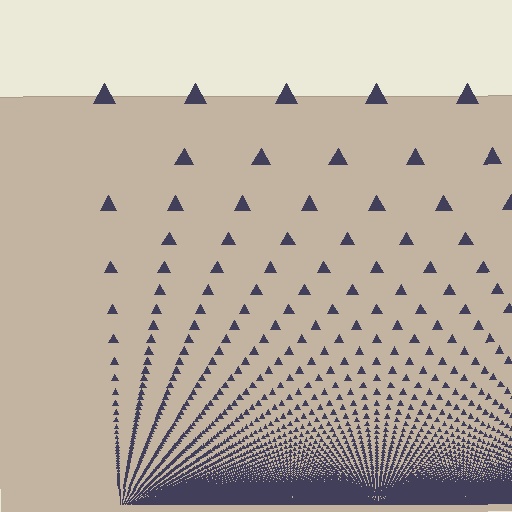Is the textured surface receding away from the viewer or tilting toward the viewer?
The surface appears to tilt toward the viewer. Texture elements get larger and sparser toward the top.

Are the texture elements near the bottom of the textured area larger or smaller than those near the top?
Smaller. The gradient is inverted — elements near the bottom are smaller and denser.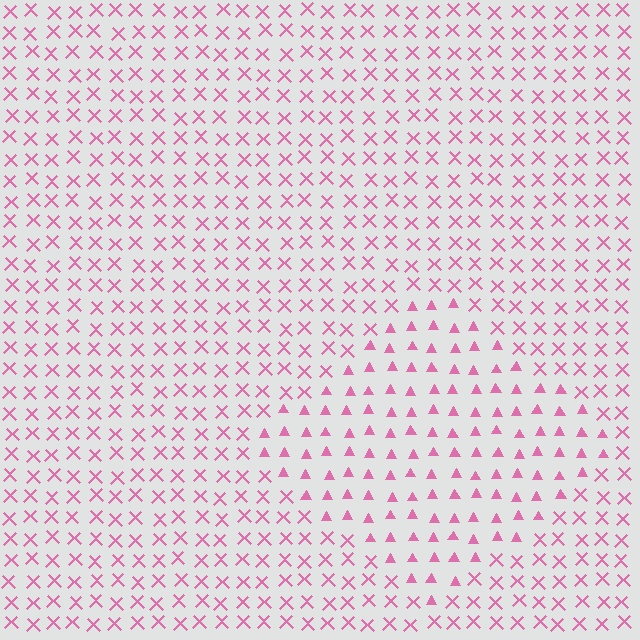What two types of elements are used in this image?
The image uses triangles inside the diamond region and X marks outside it.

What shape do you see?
I see a diamond.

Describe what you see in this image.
The image is filled with small pink elements arranged in a uniform grid. A diamond-shaped region contains triangles, while the surrounding area contains X marks. The boundary is defined purely by the change in element shape.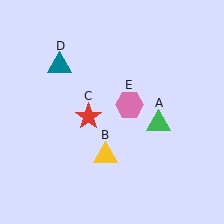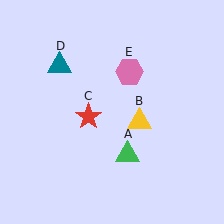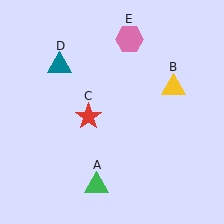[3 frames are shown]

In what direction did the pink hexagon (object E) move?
The pink hexagon (object E) moved up.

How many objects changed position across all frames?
3 objects changed position: green triangle (object A), yellow triangle (object B), pink hexagon (object E).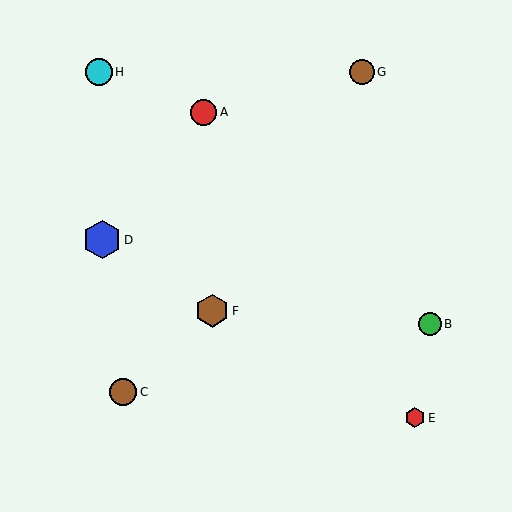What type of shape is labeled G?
Shape G is a brown circle.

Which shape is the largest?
The blue hexagon (labeled D) is the largest.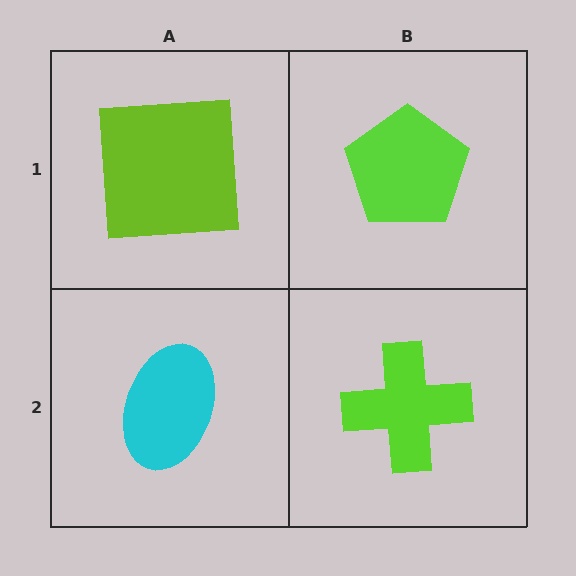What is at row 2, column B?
A lime cross.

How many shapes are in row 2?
2 shapes.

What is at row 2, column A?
A cyan ellipse.